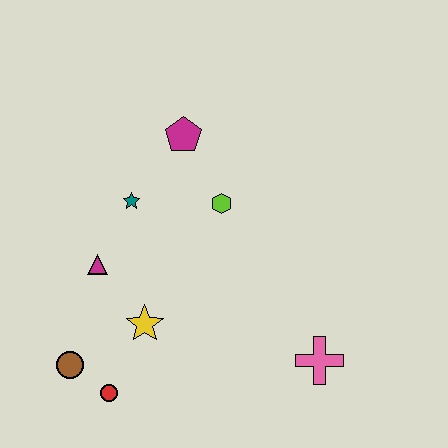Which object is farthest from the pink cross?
The magenta pentagon is farthest from the pink cross.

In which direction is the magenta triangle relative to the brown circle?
The magenta triangle is above the brown circle.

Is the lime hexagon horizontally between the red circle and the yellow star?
No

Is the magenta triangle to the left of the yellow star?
Yes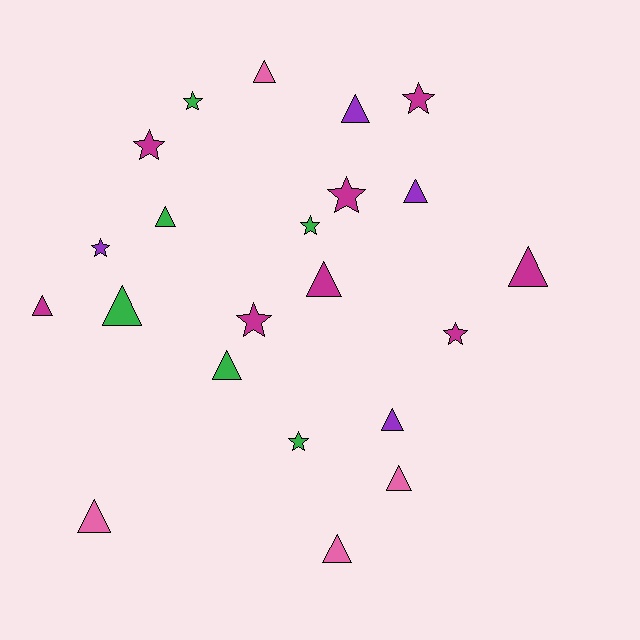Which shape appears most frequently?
Triangle, with 13 objects.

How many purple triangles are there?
There are 3 purple triangles.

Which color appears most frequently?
Magenta, with 8 objects.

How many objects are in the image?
There are 22 objects.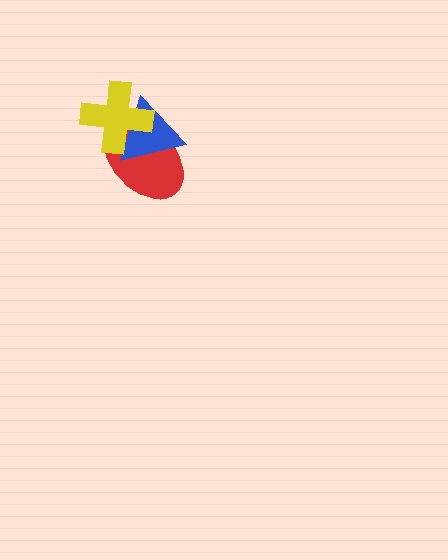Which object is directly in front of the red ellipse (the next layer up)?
The blue triangle is directly in front of the red ellipse.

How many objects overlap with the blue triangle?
2 objects overlap with the blue triangle.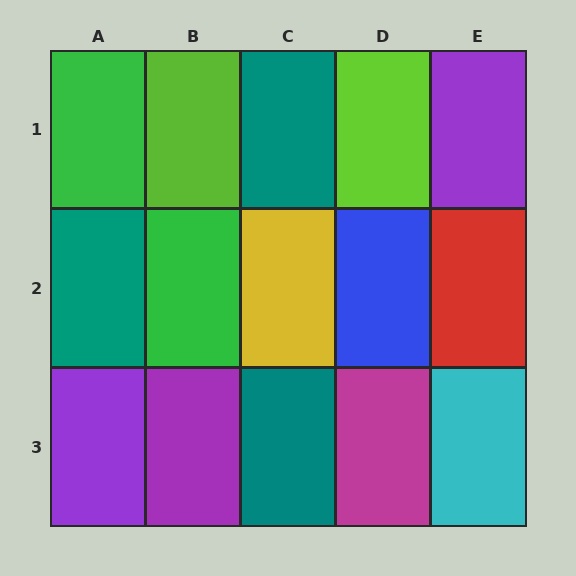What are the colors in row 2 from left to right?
Teal, green, yellow, blue, red.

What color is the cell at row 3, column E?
Cyan.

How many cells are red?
1 cell is red.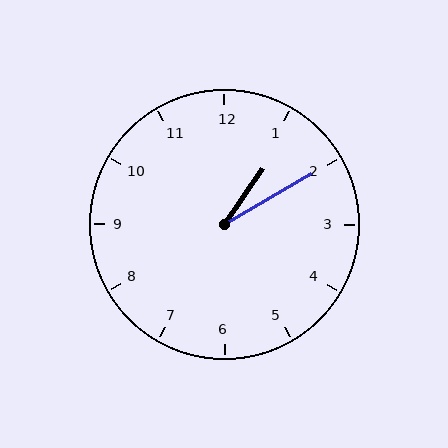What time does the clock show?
1:10.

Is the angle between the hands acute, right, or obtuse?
It is acute.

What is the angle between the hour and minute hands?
Approximately 25 degrees.